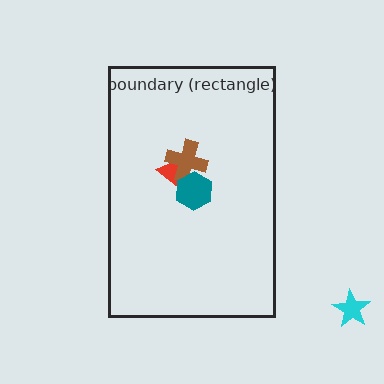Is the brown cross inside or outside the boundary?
Inside.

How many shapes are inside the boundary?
3 inside, 1 outside.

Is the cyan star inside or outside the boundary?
Outside.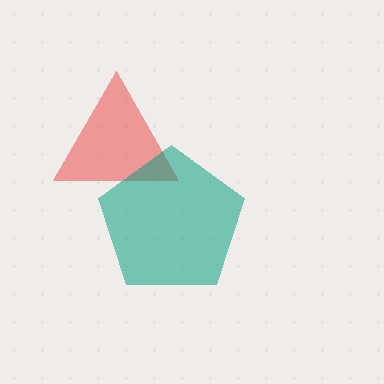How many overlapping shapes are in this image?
There are 2 overlapping shapes in the image.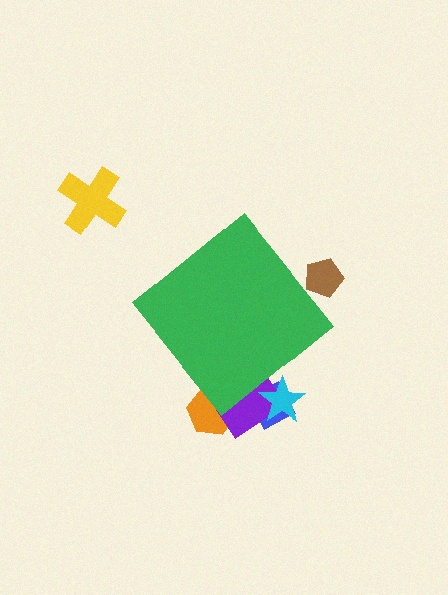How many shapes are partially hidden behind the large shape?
5 shapes are partially hidden.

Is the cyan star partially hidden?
Yes, the cyan star is partially hidden behind the green diamond.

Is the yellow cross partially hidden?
No, the yellow cross is fully visible.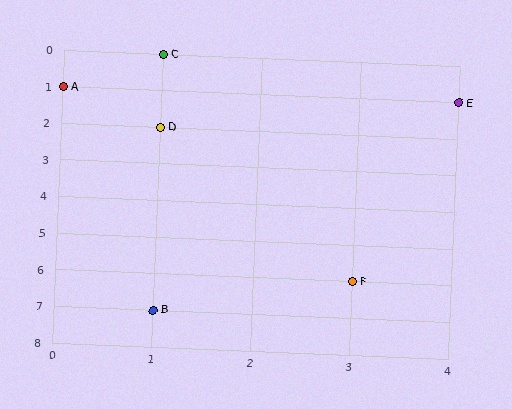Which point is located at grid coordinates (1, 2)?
Point D is at (1, 2).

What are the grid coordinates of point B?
Point B is at grid coordinates (1, 7).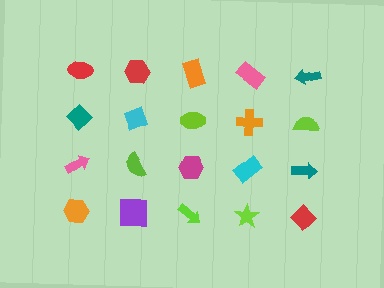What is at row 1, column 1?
A red ellipse.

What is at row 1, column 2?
A red hexagon.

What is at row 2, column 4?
An orange cross.